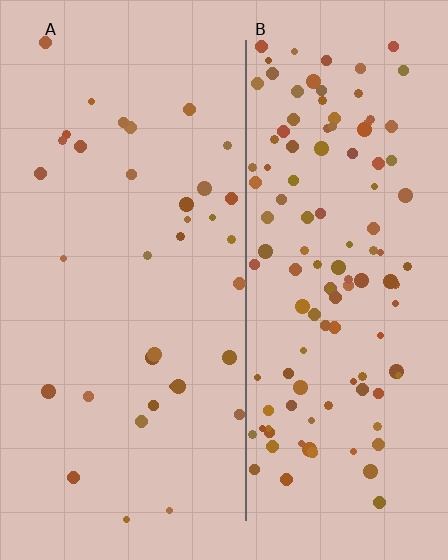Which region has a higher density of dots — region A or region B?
B (the right).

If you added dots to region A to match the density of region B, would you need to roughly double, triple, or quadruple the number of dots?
Approximately triple.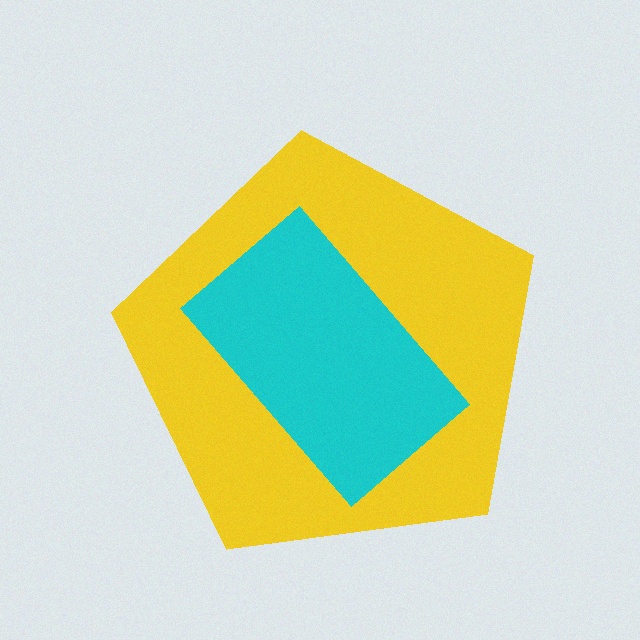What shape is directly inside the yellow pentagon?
The cyan rectangle.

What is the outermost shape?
The yellow pentagon.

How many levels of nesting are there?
2.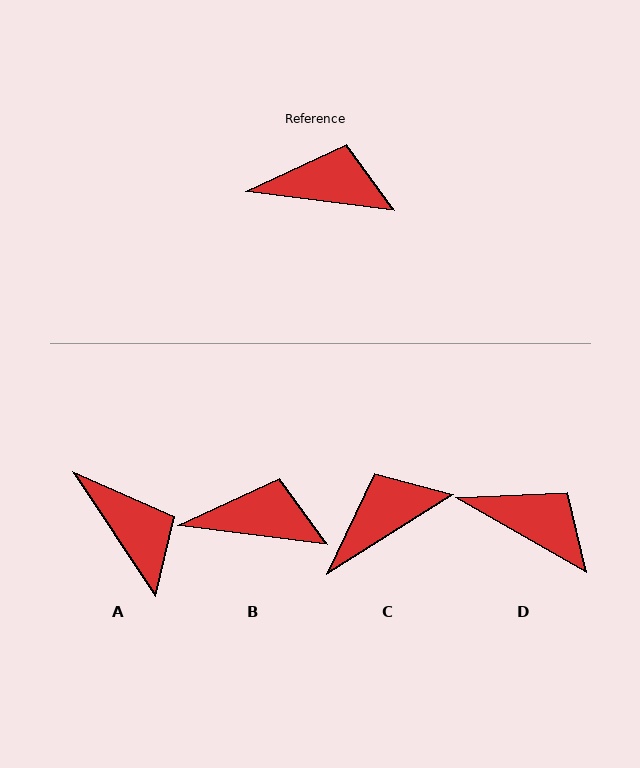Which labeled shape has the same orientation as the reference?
B.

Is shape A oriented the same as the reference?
No, it is off by about 49 degrees.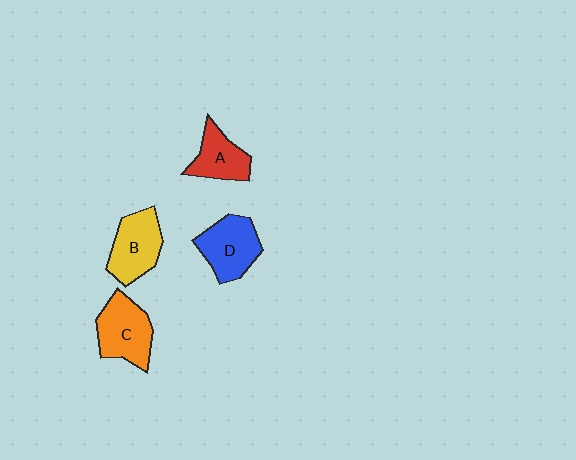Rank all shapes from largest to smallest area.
From largest to smallest: C (orange), D (blue), B (yellow), A (red).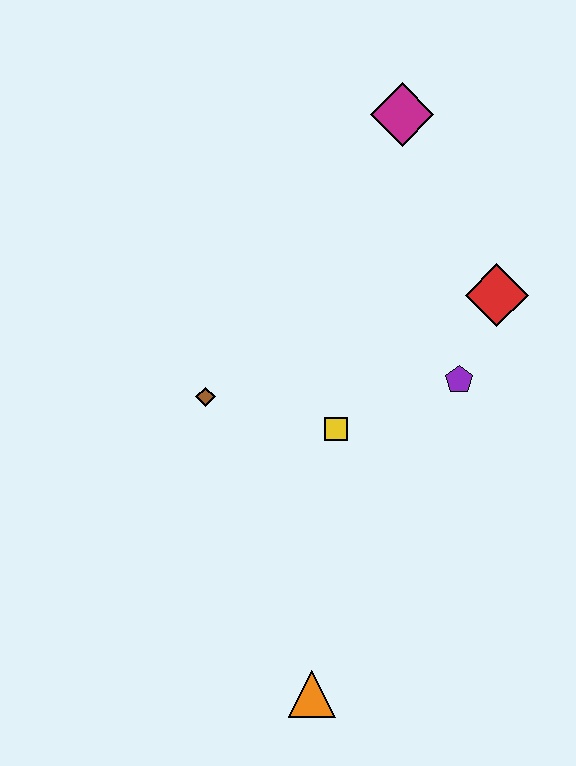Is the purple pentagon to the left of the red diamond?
Yes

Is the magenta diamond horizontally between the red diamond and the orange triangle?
Yes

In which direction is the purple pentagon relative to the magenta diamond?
The purple pentagon is below the magenta diamond.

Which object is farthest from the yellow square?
The magenta diamond is farthest from the yellow square.